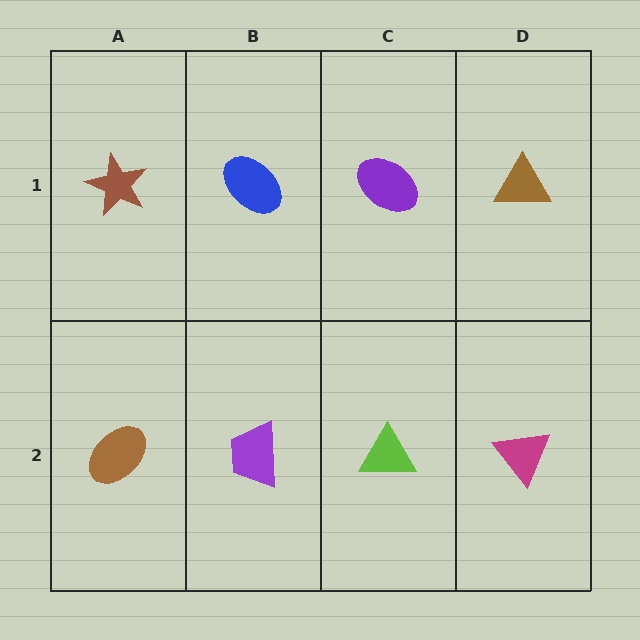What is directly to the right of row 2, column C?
A magenta triangle.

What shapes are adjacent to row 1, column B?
A purple trapezoid (row 2, column B), a brown star (row 1, column A), a purple ellipse (row 1, column C).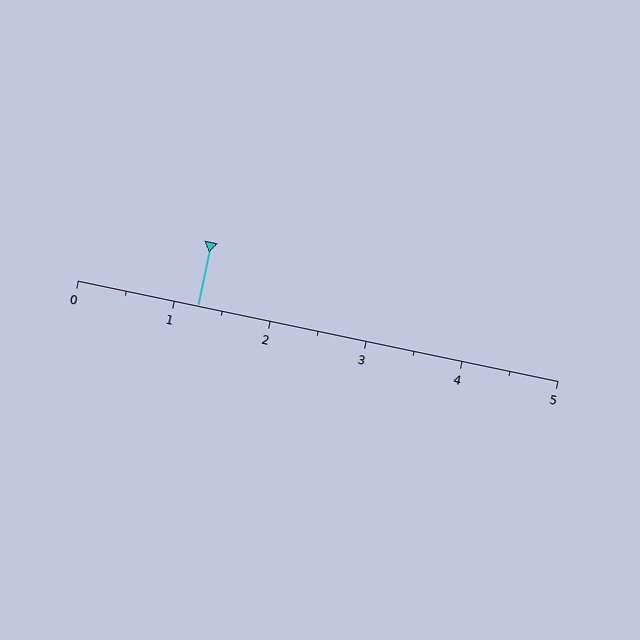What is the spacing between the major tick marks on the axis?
The major ticks are spaced 1 apart.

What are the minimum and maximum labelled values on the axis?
The axis runs from 0 to 5.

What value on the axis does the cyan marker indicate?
The marker indicates approximately 1.2.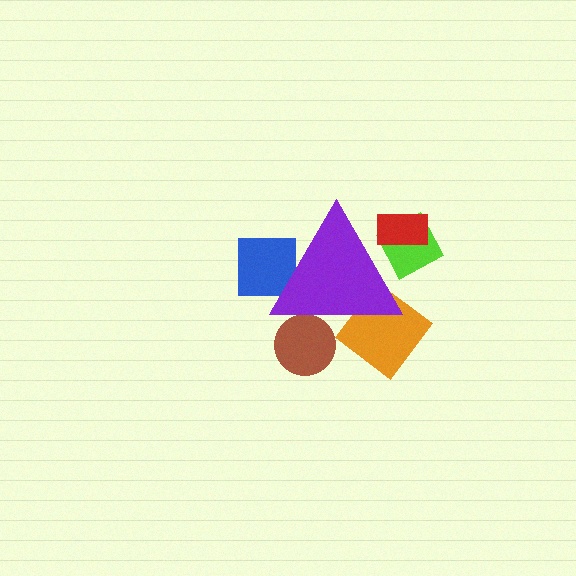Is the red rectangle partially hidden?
Yes, the red rectangle is partially hidden behind the purple triangle.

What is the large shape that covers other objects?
A purple triangle.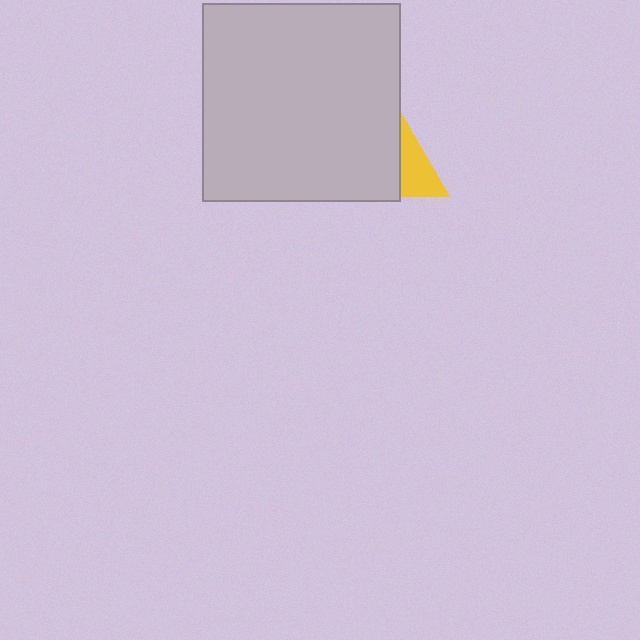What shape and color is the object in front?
The object in front is a light gray square.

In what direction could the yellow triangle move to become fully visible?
The yellow triangle could move right. That would shift it out from behind the light gray square entirely.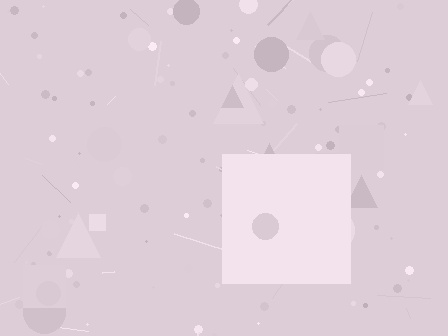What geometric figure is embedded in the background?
A square is embedded in the background.